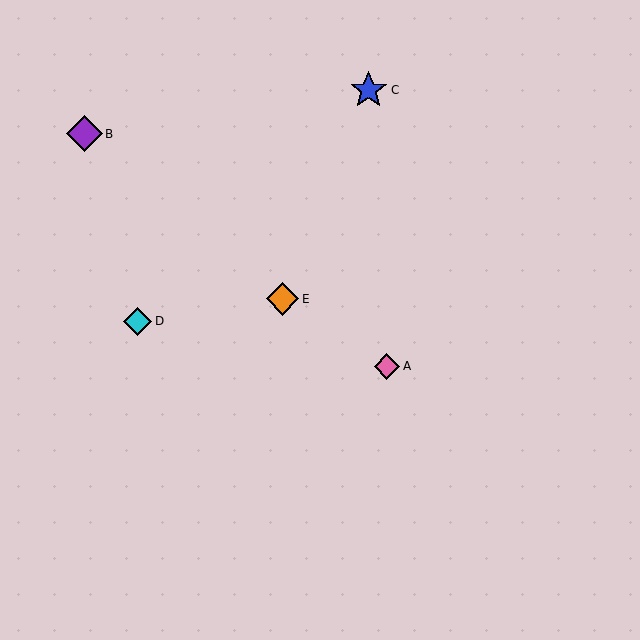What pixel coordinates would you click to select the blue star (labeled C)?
Click at (369, 90) to select the blue star C.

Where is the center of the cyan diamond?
The center of the cyan diamond is at (138, 321).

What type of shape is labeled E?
Shape E is an orange diamond.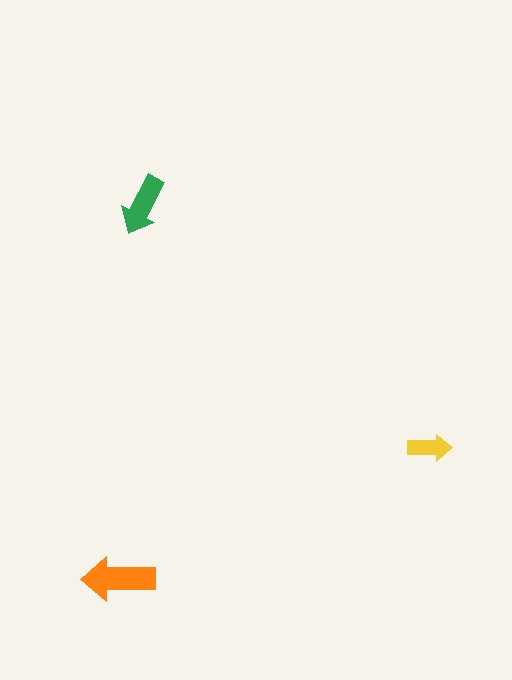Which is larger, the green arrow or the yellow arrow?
The green one.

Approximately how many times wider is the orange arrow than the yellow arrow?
About 1.5 times wider.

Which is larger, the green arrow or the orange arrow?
The orange one.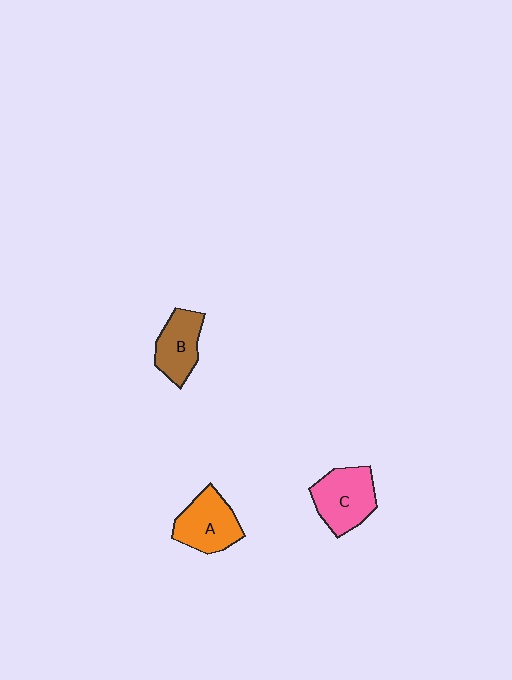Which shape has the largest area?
Shape C (pink).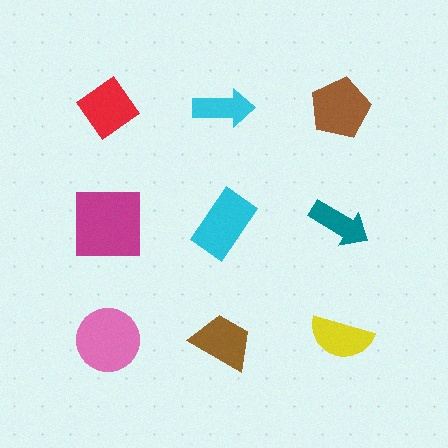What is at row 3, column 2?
A brown trapezoid.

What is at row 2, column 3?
A teal arrow.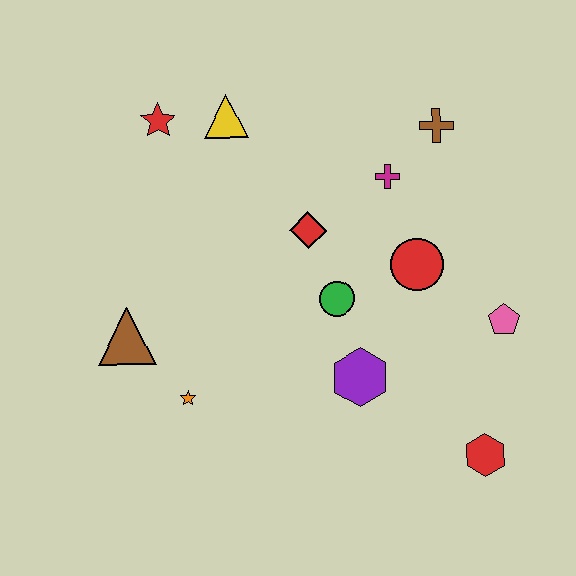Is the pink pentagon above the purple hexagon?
Yes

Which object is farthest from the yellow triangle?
The red hexagon is farthest from the yellow triangle.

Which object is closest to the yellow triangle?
The red star is closest to the yellow triangle.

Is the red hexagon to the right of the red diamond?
Yes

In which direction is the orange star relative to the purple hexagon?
The orange star is to the left of the purple hexagon.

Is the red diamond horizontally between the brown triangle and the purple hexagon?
Yes